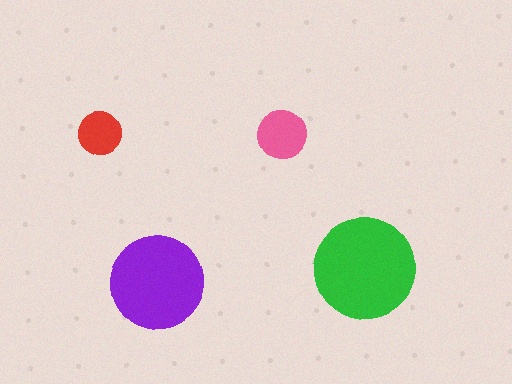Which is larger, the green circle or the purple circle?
The green one.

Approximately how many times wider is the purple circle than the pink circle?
About 2 times wider.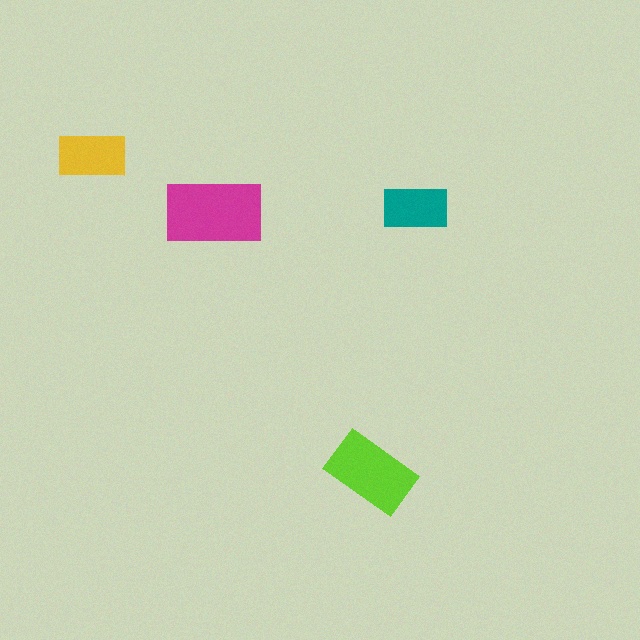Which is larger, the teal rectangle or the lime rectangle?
The lime one.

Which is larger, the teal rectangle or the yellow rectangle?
The yellow one.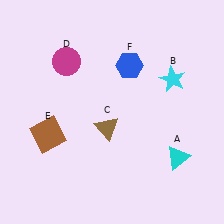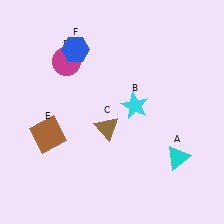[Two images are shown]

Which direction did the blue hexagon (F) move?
The blue hexagon (F) moved left.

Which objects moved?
The objects that moved are: the cyan star (B), the blue hexagon (F).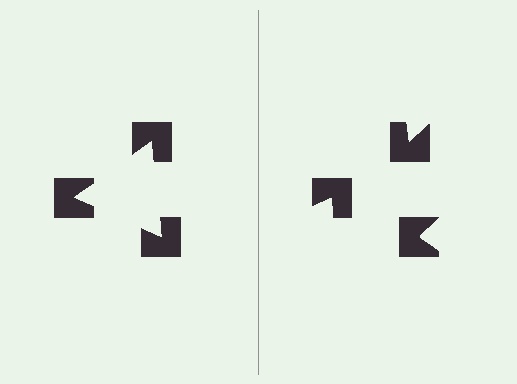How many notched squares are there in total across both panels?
6 — 3 on each side.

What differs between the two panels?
The notched squares are positioned identically on both sides; only the wedge orientations differ. On the left they align to a triangle; on the right they are misaligned.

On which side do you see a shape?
An illusory triangle appears on the left side. On the right side the wedge cuts are rotated, so no coherent shape forms.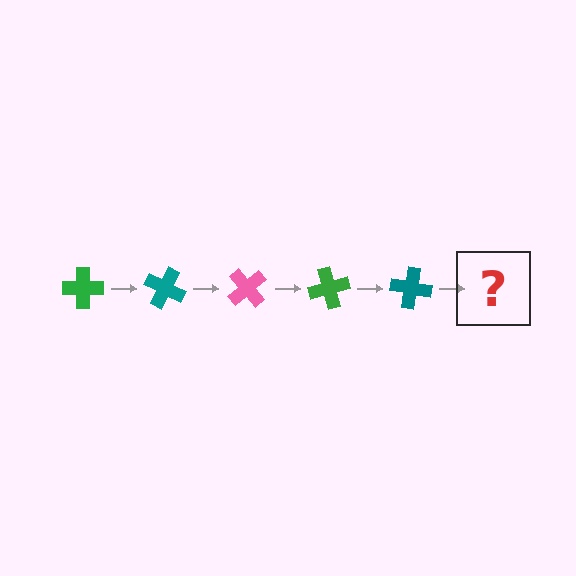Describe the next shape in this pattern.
It should be a pink cross, rotated 125 degrees from the start.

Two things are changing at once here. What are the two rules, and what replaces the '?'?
The two rules are that it rotates 25 degrees each step and the color cycles through green, teal, and pink. The '?' should be a pink cross, rotated 125 degrees from the start.